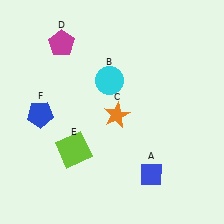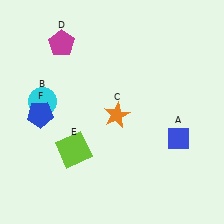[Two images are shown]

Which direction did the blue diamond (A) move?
The blue diamond (A) moved up.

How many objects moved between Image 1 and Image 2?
2 objects moved between the two images.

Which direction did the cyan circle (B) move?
The cyan circle (B) moved left.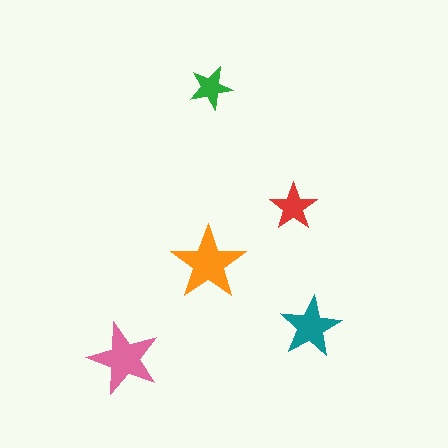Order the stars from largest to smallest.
the orange one, the pink one, the teal one, the red one, the green one.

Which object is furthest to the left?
The pink star is leftmost.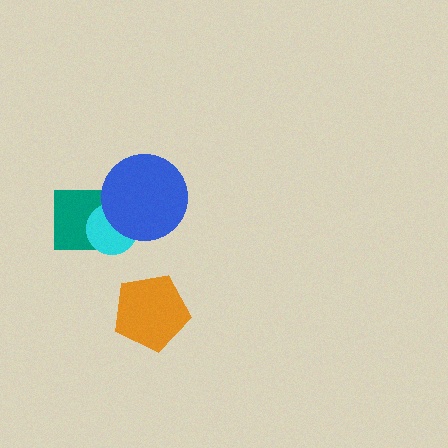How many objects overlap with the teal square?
2 objects overlap with the teal square.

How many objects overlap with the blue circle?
2 objects overlap with the blue circle.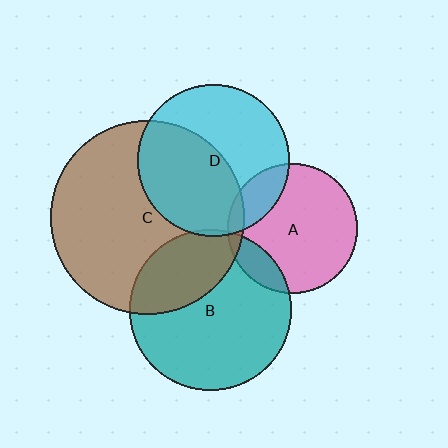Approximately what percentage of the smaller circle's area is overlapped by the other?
Approximately 5%.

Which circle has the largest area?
Circle C (brown).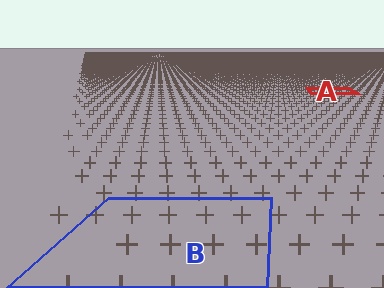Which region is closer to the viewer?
Region B is closer. The texture elements there are larger and more spread out.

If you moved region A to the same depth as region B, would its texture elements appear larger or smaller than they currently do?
They would appear larger. At a closer depth, the same texture elements are projected at a bigger on-screen size.